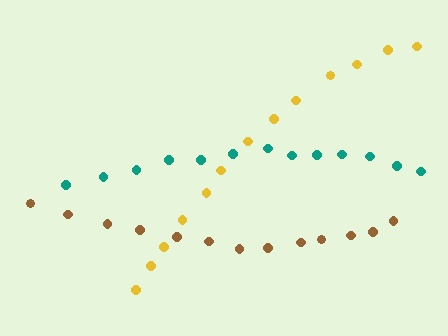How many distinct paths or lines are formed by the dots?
There are 3 distinct paths.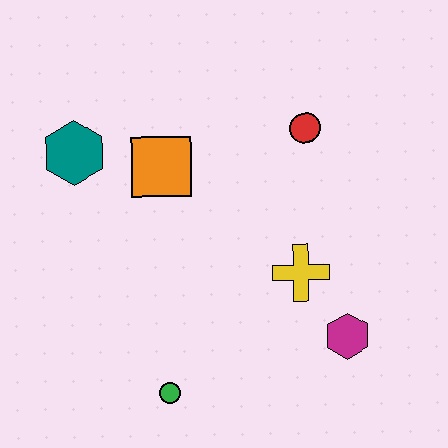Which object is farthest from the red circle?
The green circle is farthest from the red circle.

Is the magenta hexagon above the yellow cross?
No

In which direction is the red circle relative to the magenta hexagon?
The red circle is above the magenta hexagon.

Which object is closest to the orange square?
The teal hexagon is closest to the orange square.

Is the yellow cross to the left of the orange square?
No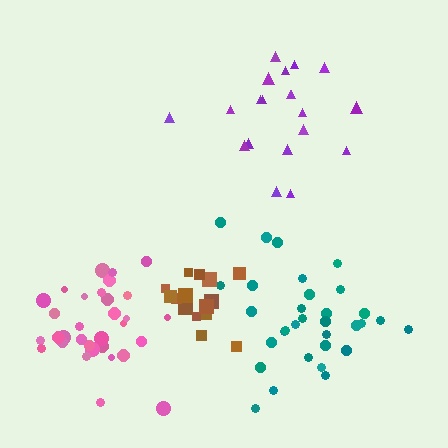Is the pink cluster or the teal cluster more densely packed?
Pink.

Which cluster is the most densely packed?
Brown.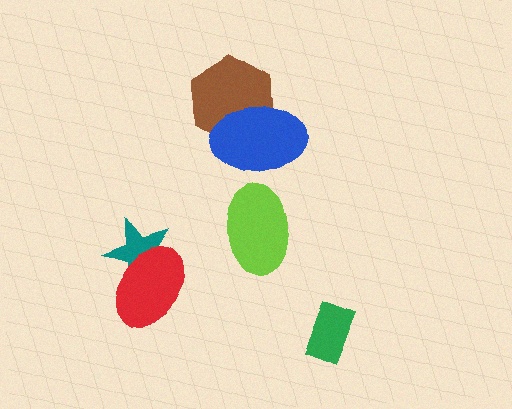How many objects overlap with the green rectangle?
0 objects overlap with the green rectangle.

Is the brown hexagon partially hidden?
Yes, it is partially covered by another shape.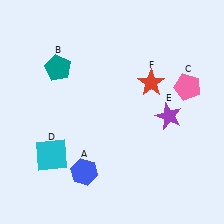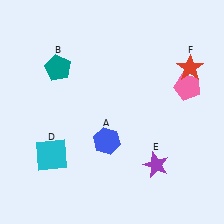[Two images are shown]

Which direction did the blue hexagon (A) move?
The blue hexagon (A) moved up.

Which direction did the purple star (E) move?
The purple star (E) moved down.